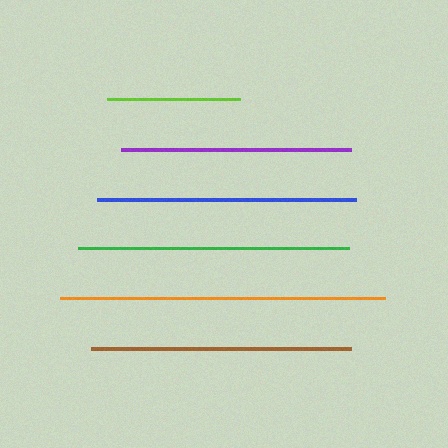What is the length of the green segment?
The green segment is approximately 272 pixels long.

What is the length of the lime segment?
The lime segment is approximately 134 pixels long.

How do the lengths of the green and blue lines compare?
The green and blue lines are approximately the same length.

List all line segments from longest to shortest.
From longest to shortest: orange, green, brown, blue, purple, lime.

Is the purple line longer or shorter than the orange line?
The orange line is longer than the purple line.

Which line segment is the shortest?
The lime line is the shortest at approximately 134 pixels.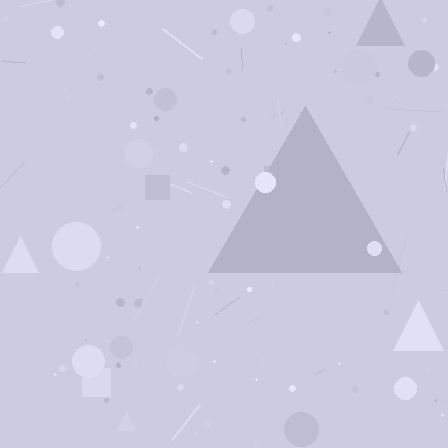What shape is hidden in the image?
A triangle is hidden in the image.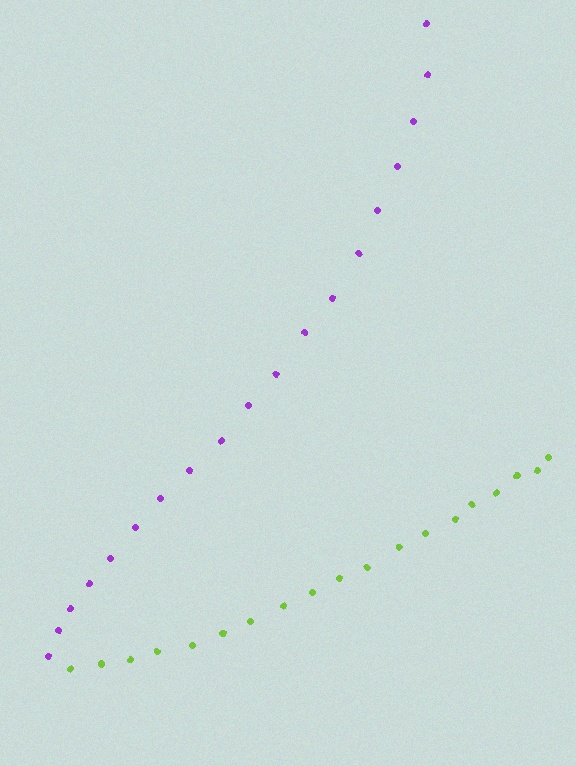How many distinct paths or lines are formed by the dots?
There are 2 distinct paths.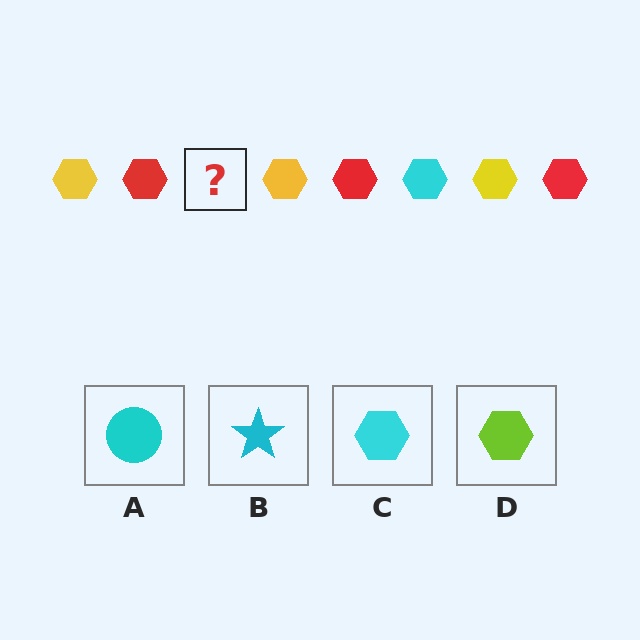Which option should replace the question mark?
Option C.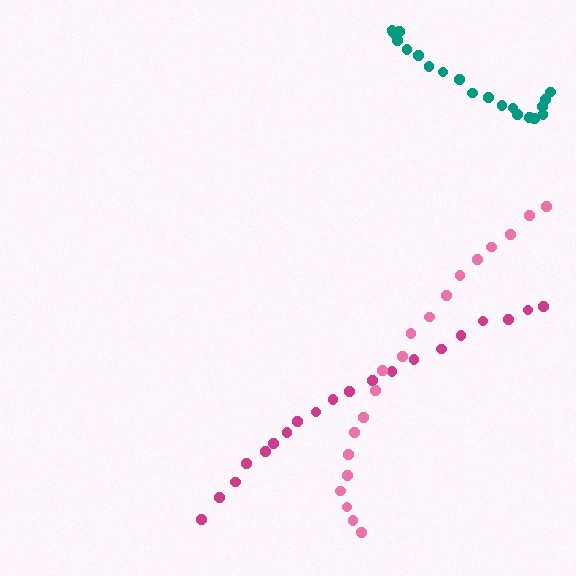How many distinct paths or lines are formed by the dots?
There are 3 distinct paths.